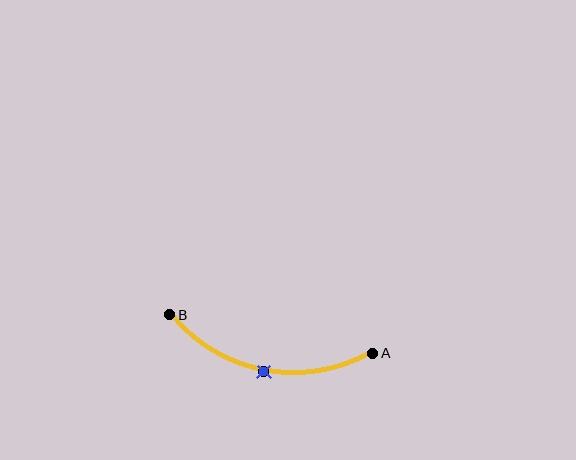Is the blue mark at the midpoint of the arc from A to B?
Yes. The blue mark lies on the arc at equal arc-length from both A and B — it is the arc midpoint.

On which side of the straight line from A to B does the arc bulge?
The arc bulges below the straight line connecting A and B.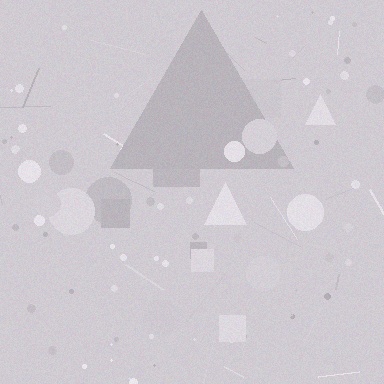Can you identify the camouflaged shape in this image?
The camouflaged shape is a triangle.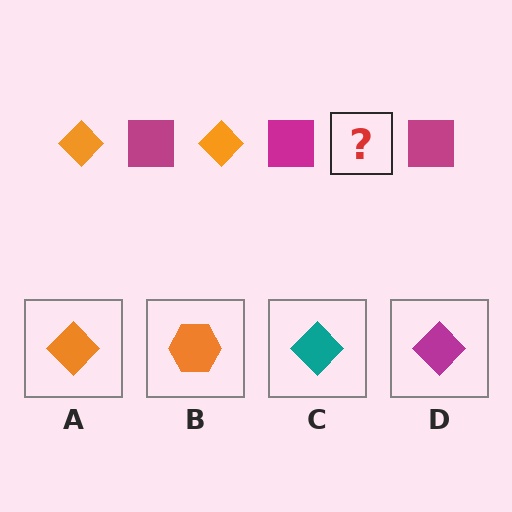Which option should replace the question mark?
Option A.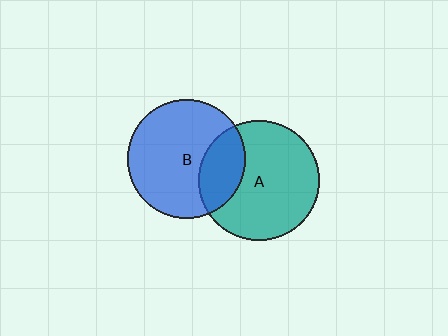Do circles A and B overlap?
Yes.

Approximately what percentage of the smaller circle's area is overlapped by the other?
Approximately 25%.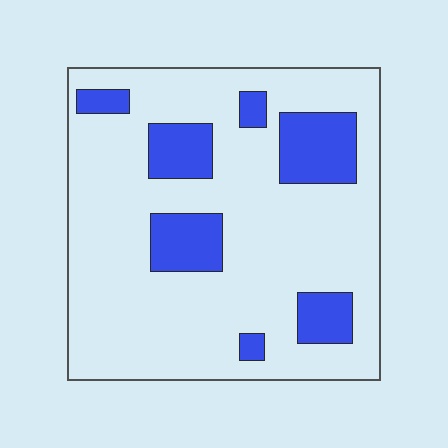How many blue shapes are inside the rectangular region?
7.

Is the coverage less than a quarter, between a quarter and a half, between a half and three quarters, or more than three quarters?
Less than a quarter.